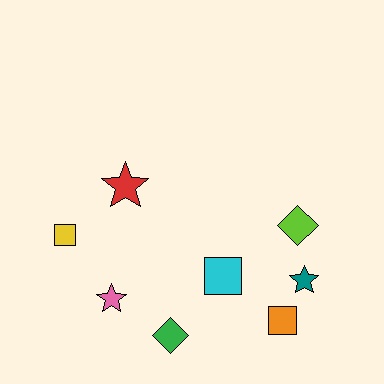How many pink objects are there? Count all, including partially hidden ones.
There is 1 pink object.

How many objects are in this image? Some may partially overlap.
There are 8 objects.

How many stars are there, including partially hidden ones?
There are 3 stars.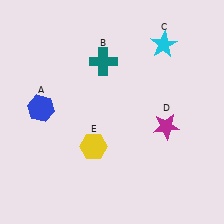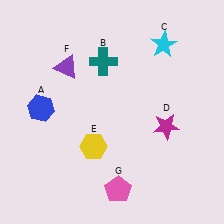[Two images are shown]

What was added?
A purple triangle (F), a pink pentagon (G) were added in Image 2.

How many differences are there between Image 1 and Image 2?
There are 2 differences between the two images.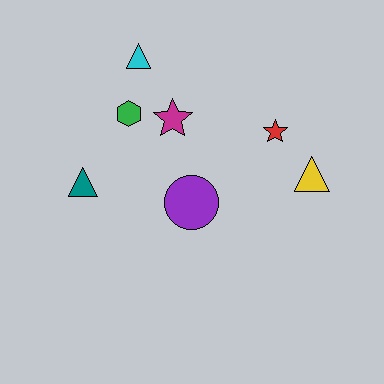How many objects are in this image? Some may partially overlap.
There are 7 objects.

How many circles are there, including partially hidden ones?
There is 1 circle.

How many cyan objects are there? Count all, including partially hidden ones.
There is 1 cyan object.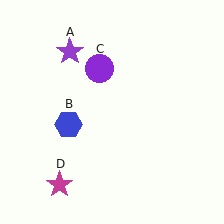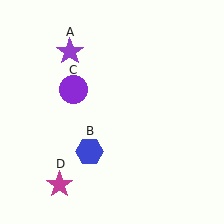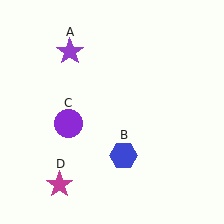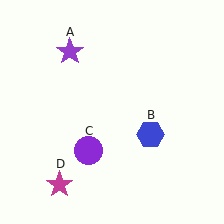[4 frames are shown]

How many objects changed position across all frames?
2 objects changed position: blue hexagon (object B), purple circle (object C).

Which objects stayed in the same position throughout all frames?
Purple star (object A) and magenta star (object D) remained stationary.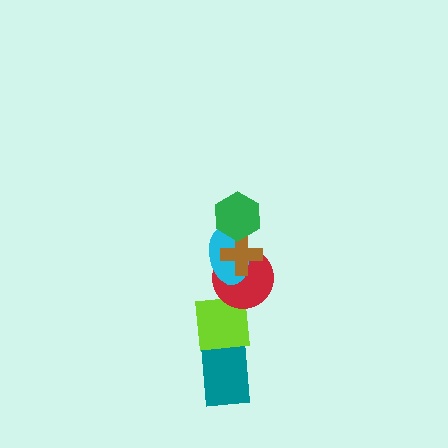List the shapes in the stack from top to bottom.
From top to bottom: the green hexagon, the brown cross, the cyan ellipse, the red circle, the lime square, the teal rectangle.